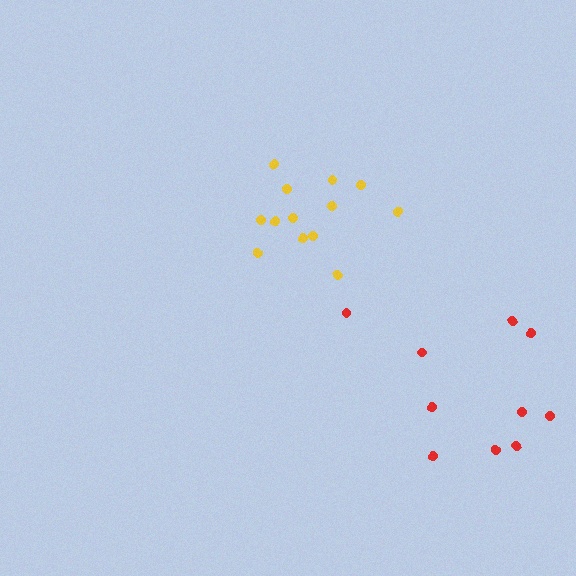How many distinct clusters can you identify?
There are 2 distinct clusters.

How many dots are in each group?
Group 1: 10 dots, Group 2: 13 dots (23 total).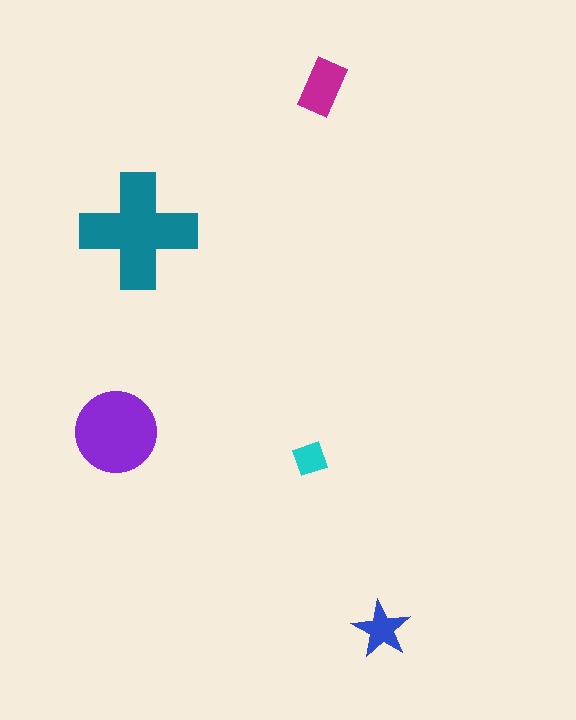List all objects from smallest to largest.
The cyan square, the blue star, the magenta rectangle, the purple circle, the teal cross.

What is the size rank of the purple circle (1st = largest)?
2nd.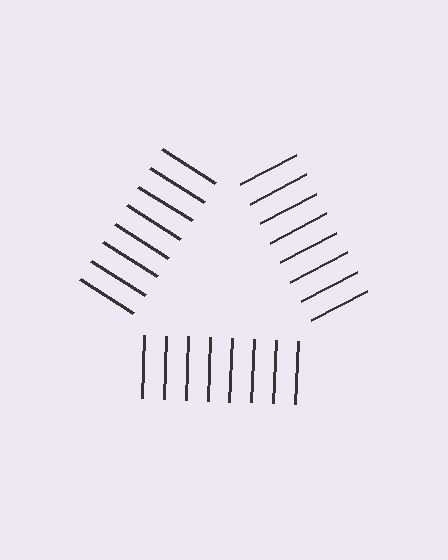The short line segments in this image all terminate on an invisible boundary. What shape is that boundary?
An illusory triangle — the line segments terminate on its edges but no continuous stroke is drawn.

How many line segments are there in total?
24 — 8 along each of the 3 edges.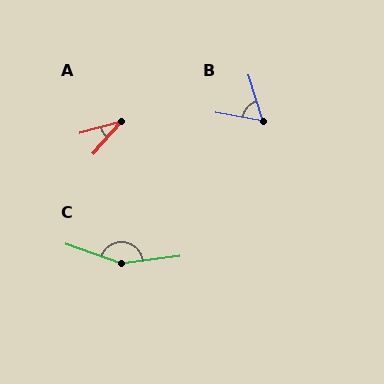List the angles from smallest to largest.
A (32°), B (63°), C (153°).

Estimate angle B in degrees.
Approximately 63 degrees.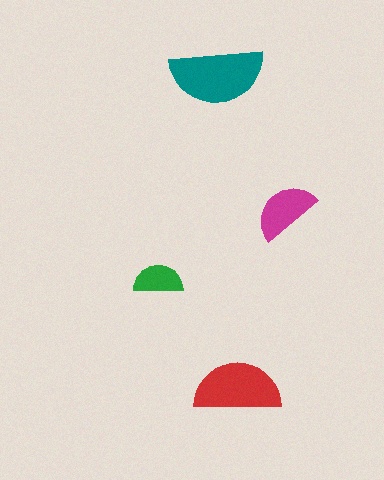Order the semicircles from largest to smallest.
the teal one, the red one, the magenta one, the green one.